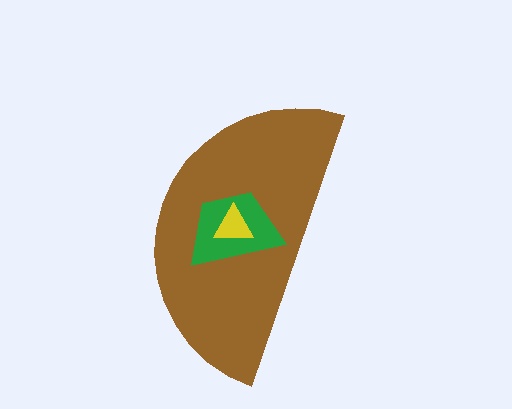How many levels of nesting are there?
3.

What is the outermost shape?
The brown semicircle.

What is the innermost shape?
The yellow triangle.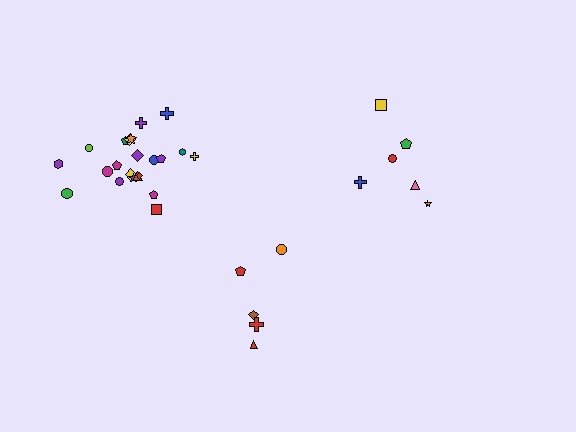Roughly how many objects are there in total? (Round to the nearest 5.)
Roughly 35 objects in total.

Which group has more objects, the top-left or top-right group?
The top-left group.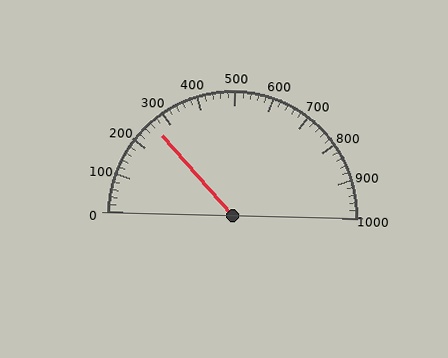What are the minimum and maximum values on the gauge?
The gauge ranges from 0 to 1000.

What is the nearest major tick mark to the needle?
The nearest major tick mark is 300.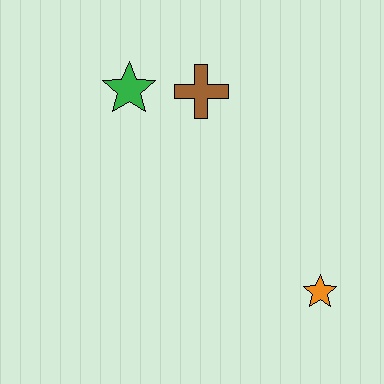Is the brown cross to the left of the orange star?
Yes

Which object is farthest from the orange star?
The green star is farthest from the orange star.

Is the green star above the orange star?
Yes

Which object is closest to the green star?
The brown cross is closest to the green star.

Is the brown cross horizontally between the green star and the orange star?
Yes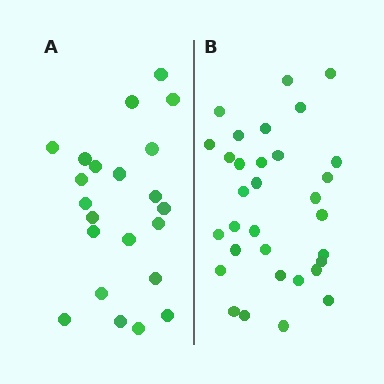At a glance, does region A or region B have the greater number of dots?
Region B (the right region) has more dots.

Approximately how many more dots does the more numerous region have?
Region B has roughly 10 or so more dots than region A.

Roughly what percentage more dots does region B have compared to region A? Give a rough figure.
About 45% more.